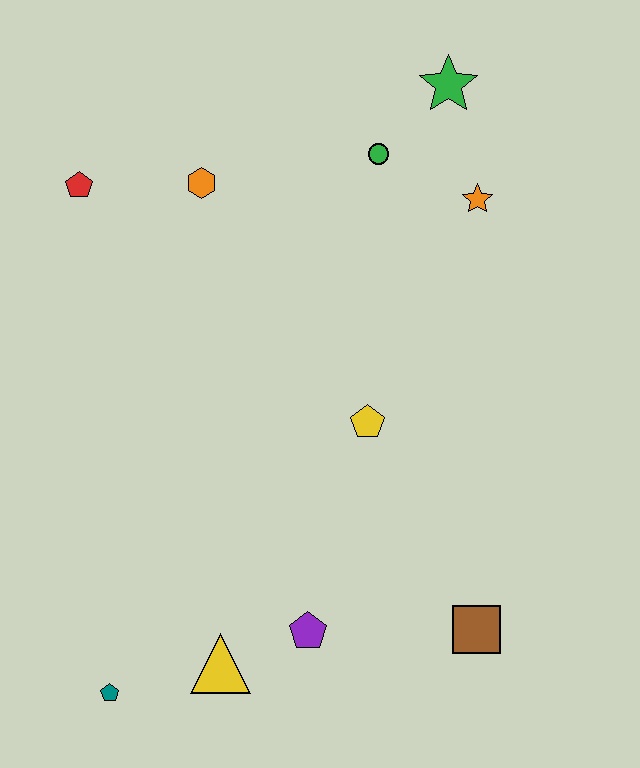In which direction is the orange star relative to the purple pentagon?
The orange star is above the purple pentagon.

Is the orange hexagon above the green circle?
No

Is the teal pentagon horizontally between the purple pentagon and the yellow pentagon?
No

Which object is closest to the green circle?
The green star is closest to the green circle.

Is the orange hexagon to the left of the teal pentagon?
No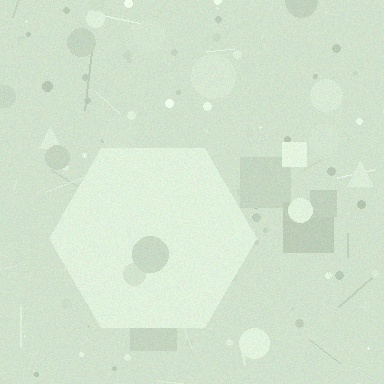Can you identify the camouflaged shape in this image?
The camouflaged shape is a hexagon.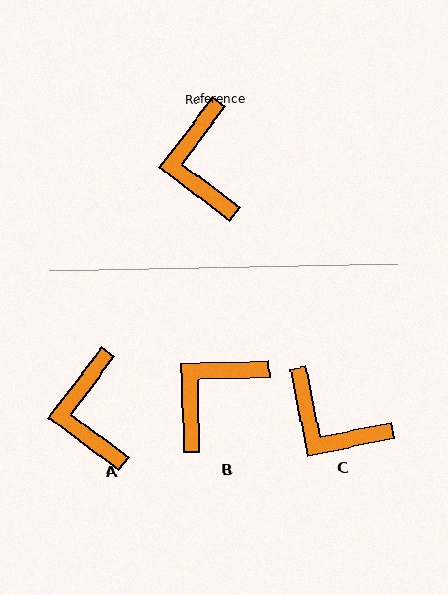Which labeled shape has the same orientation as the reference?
A.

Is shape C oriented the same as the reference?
No, it is off by about 48 degrees.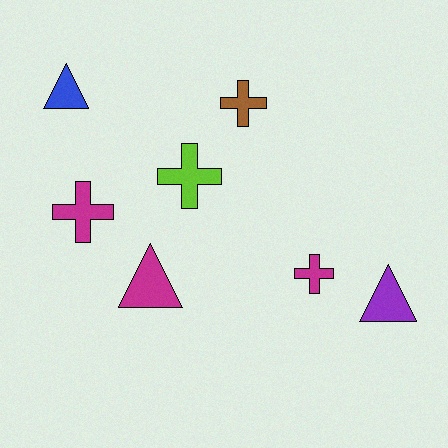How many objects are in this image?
There are 7 objects.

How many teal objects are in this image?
There are no teal objects.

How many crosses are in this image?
There are 4 crosses.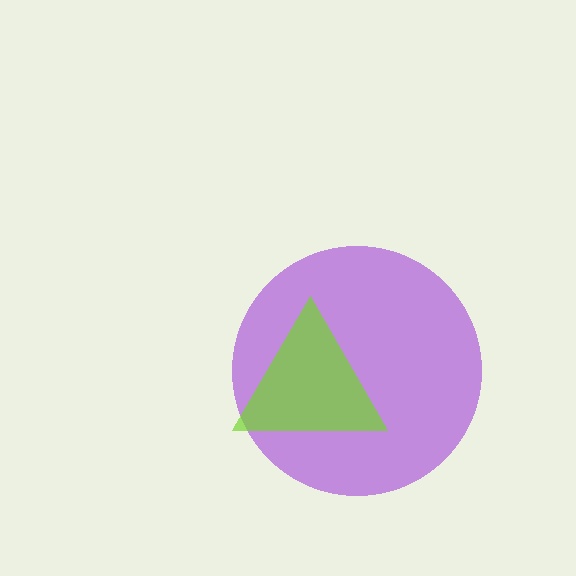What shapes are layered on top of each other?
The layered shapes are: a purple circle, a lime triangle.